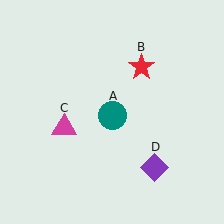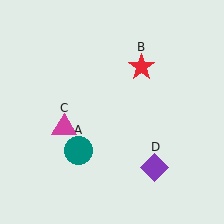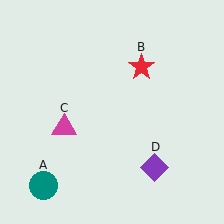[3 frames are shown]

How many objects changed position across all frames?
1 object changed position: teal circle (object A).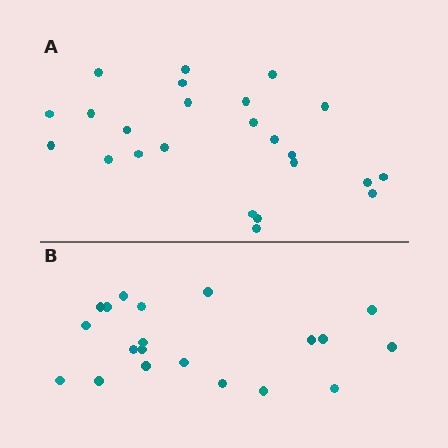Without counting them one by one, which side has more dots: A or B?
Region A (the top region) has more dots.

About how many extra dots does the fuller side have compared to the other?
Region A has about 4 more dots than region B.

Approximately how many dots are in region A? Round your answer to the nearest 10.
About 20 dots. (The exact count is 24, which rounds to 20.)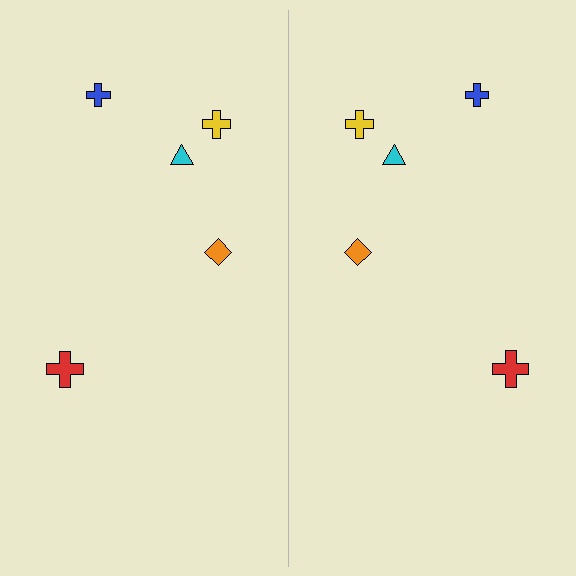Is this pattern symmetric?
Yes, this pattern has bilateral (reflection) symmetry.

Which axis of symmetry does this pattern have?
The pattern has a vertical axis of symmetry running through the center of the image.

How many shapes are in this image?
There are 10 shapes in this image.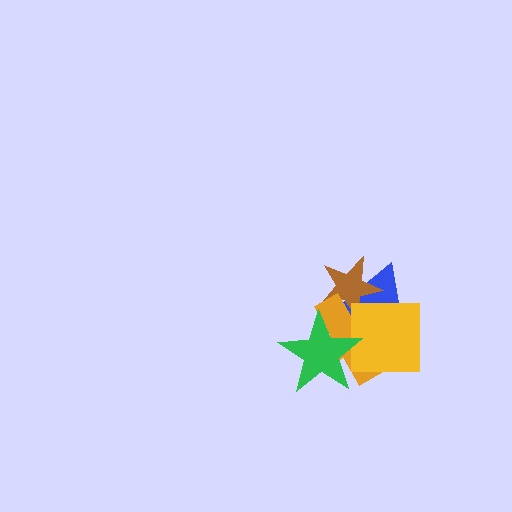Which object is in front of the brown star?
The orange cross is in front of the brown star.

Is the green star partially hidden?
No, no other shape covers it.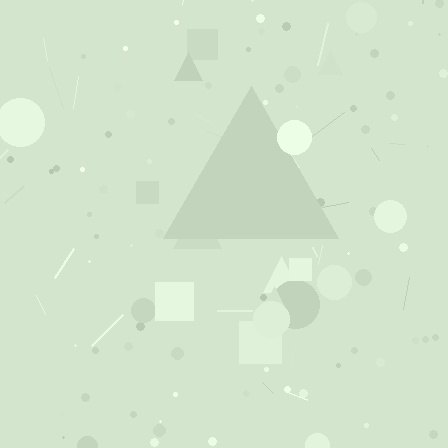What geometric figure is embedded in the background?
A triangle is embedded in the background.